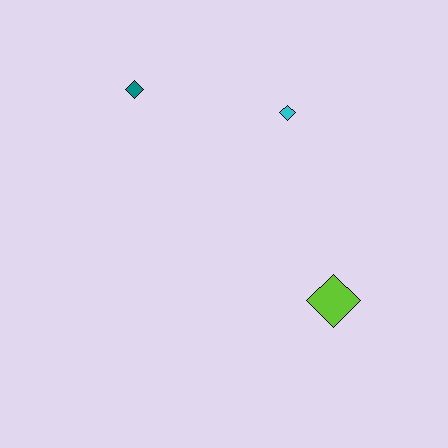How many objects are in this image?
There are 3 objects.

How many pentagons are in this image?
There are no pentagons.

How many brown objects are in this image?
There are no brown objects.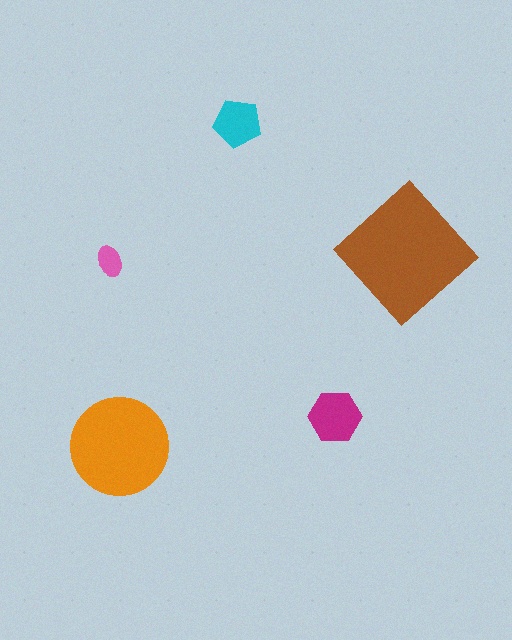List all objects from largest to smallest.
The brown diamond, the orange circle, the magenta hexagon, the cyan pentagon, the pink ellipse.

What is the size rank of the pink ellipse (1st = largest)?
5th.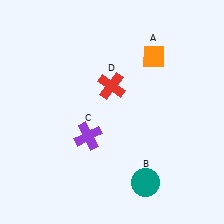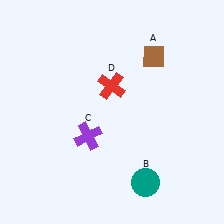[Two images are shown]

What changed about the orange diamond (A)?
In Image 1, A is orange. In Image 2, it changed to brown.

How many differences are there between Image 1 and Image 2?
There is 1 difference between the two images.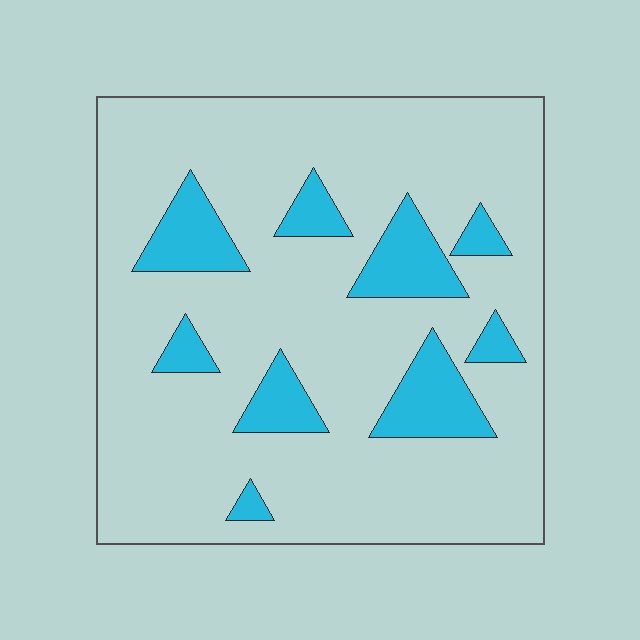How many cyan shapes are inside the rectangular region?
9.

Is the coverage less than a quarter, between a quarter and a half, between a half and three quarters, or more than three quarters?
Less than a quarter.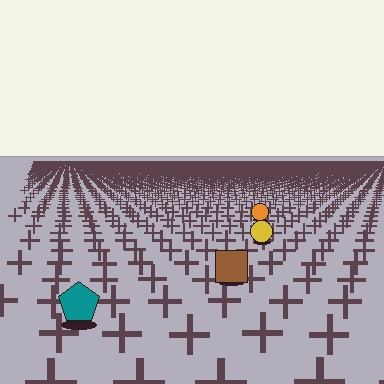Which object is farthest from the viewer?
The orange circle is farthest from the viewer. It appears smaller and the ground texture around it is denser.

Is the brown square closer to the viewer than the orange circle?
Yes. The brown square is closer — you can tell from the texture gradient: the ground texture is coarser near it.